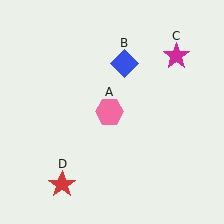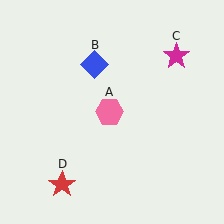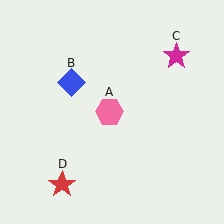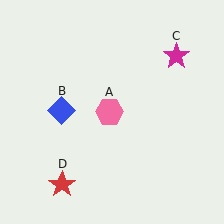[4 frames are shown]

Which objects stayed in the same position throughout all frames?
Pink hexagon (object A) and magenta star (object C) and red star (object D) remained stationary.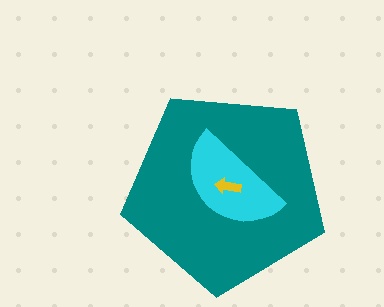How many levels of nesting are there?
3.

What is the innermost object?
The yellow arrow.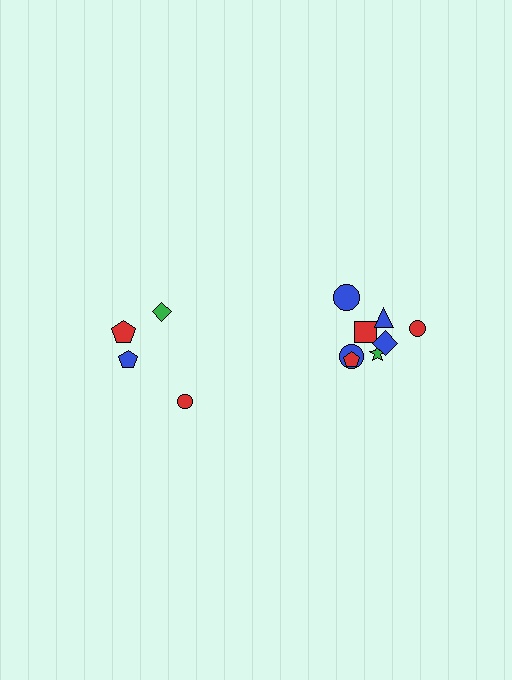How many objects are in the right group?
There are 8 objects.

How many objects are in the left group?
There are 4 objects.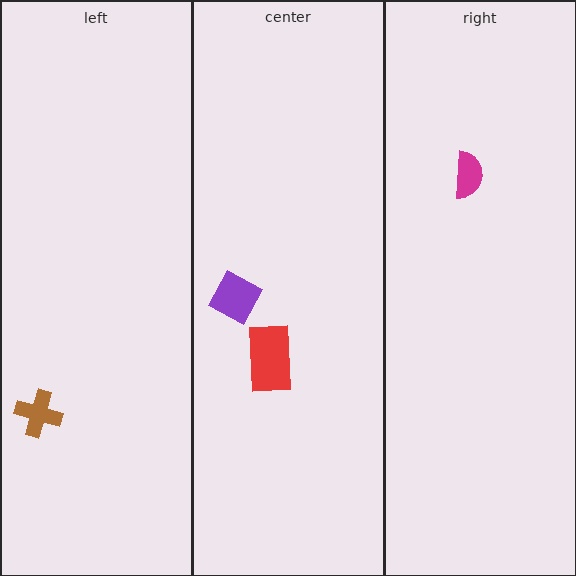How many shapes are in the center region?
2.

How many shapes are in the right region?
1.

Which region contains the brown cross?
The left region.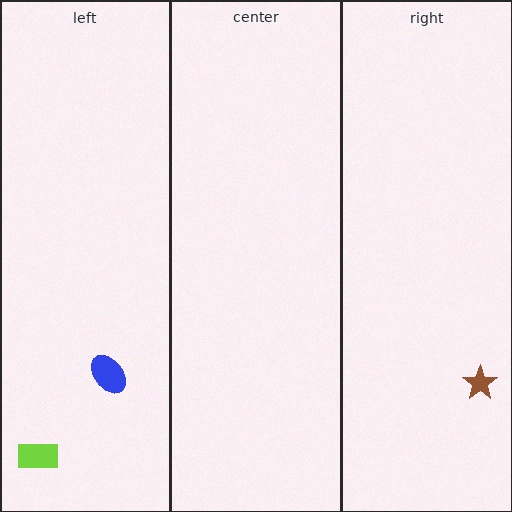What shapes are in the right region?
The brown star.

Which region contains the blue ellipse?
The left region.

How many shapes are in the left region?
2.